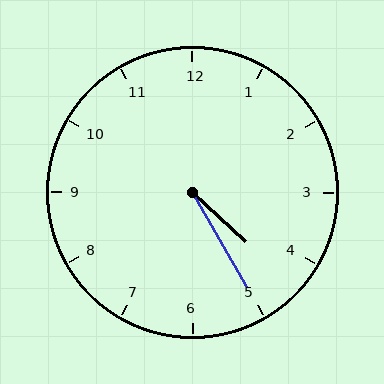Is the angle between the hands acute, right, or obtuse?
It is acute.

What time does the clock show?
4:25.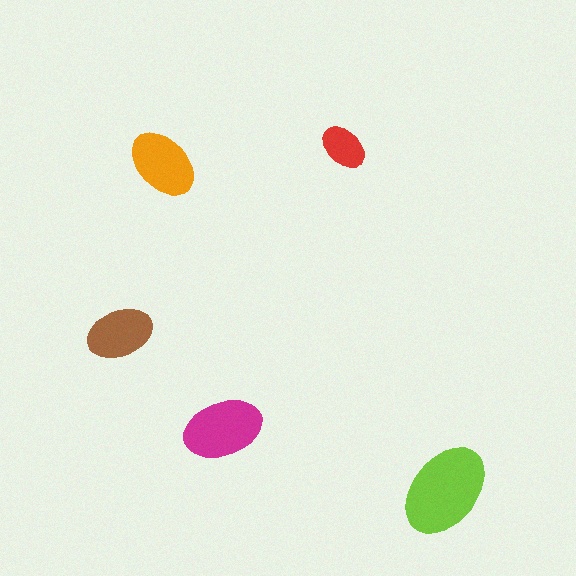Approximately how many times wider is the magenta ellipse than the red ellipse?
About 1.5 times wider.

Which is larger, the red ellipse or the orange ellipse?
The orange one.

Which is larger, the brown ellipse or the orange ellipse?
The orange one.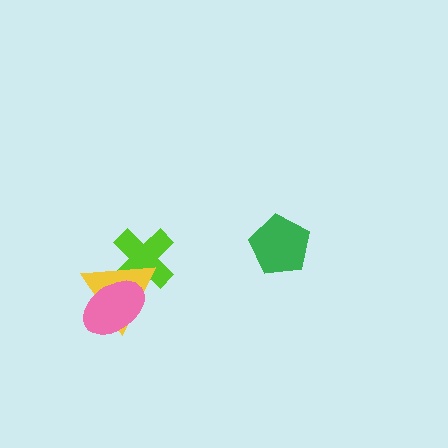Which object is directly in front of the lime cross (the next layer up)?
The yellow triangle is directly in front of the lime cross.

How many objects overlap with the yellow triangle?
2 objects overlap with the yellow triangle.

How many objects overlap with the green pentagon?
0 objects overlap with the green pentagon.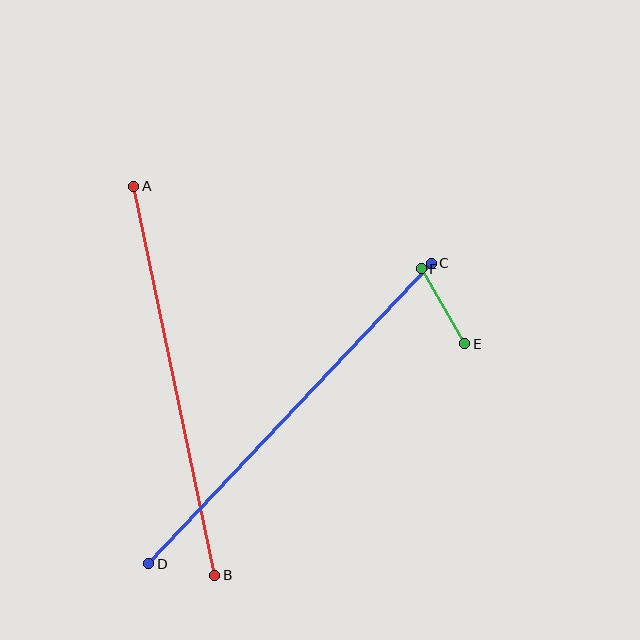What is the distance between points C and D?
The distance is approximately 412 pixels.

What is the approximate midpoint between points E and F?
The midpoint is at approximately (443, 306) pixels.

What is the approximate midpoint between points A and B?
The midpoint is at approximately (174, 381) pixels.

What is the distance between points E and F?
The distance is approximately 87 pixels.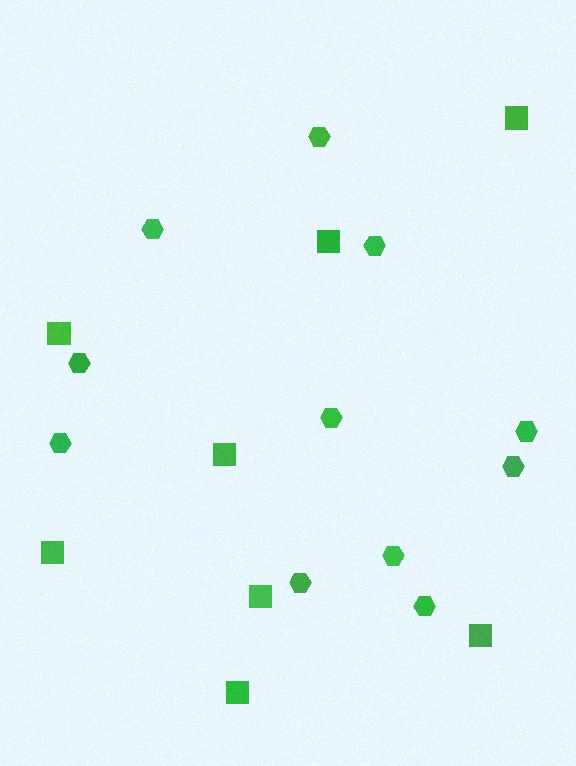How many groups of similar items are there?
There are 2 groups: one group of hexagons (11) and one group of squares (8).